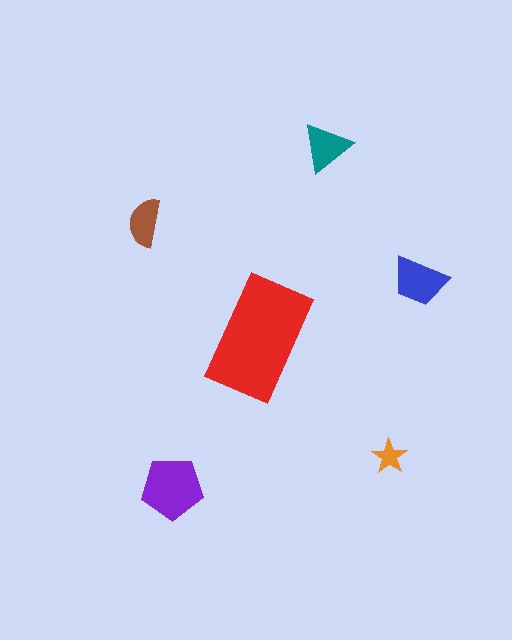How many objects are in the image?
There are 6 objects in the image.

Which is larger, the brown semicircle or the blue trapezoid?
The blue trapezoid.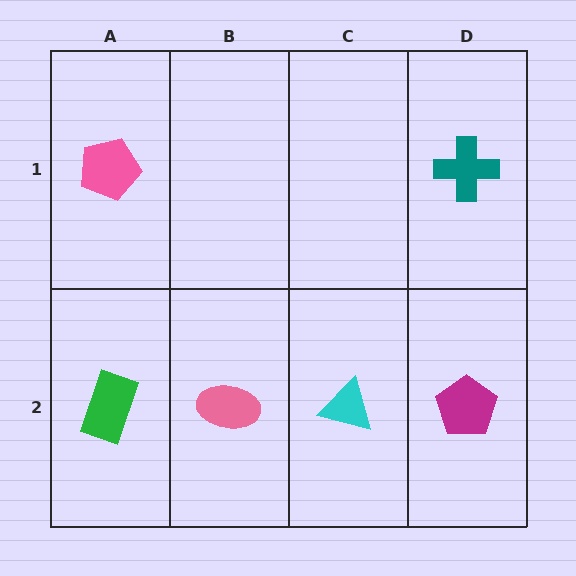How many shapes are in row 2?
4 shapes.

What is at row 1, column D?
A teal cross.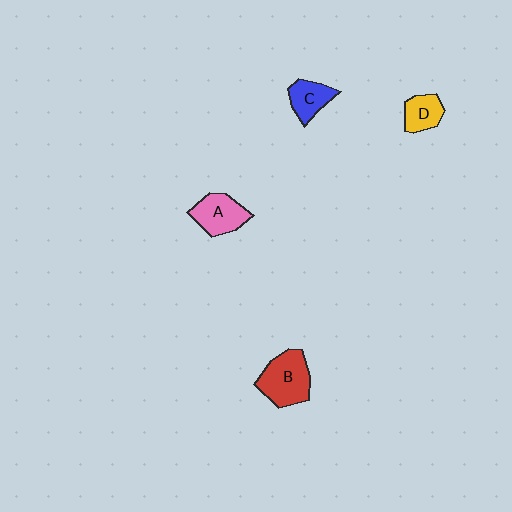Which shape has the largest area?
Shape B (red).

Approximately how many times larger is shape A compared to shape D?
Approximately 1.4 times.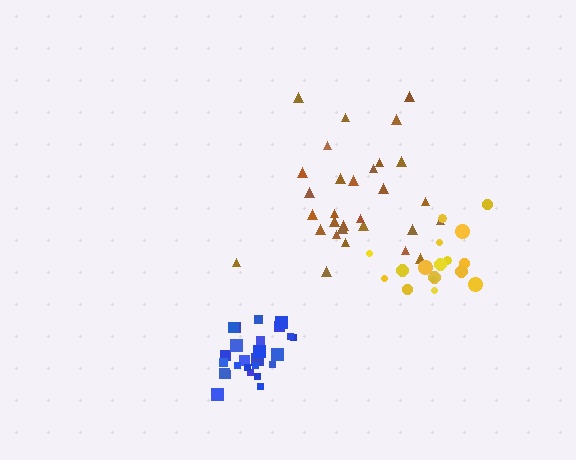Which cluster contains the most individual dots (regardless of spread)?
Brown (30).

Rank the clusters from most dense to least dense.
blue, yellow, brown.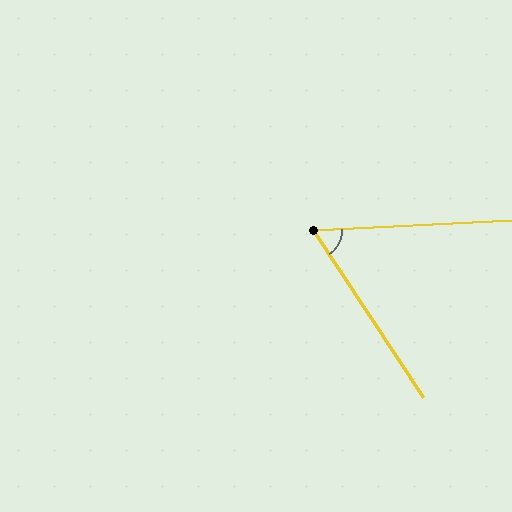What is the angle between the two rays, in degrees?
Approximately 59 degrees.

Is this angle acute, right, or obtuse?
It is acute.